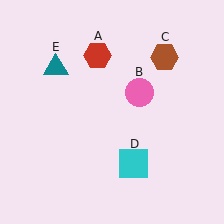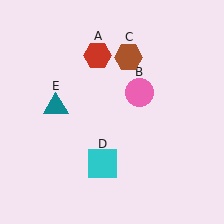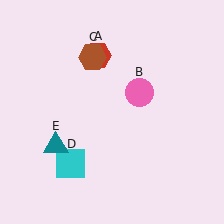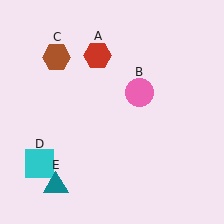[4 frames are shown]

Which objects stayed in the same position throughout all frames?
Red hexagon (object A) and pink circle (object B) remained stationary.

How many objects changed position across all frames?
3 objects changed position: brown hexagon (object C), cyan square (object D), teal triangle (object E).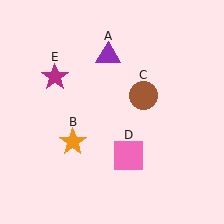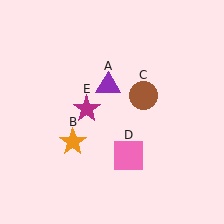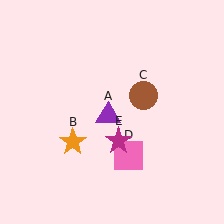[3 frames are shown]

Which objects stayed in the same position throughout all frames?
Orange star (object B) and brown circle (object C) and pink square (object D) remained stationary.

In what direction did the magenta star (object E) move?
The magenta star (object E) moved down and to the right.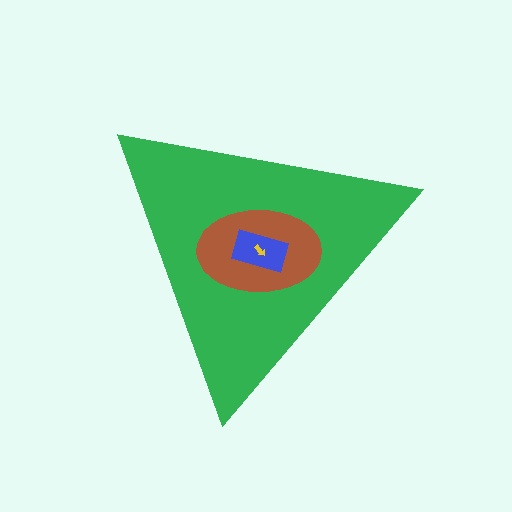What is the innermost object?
The yellow arrow.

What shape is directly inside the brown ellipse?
The blue rectangle.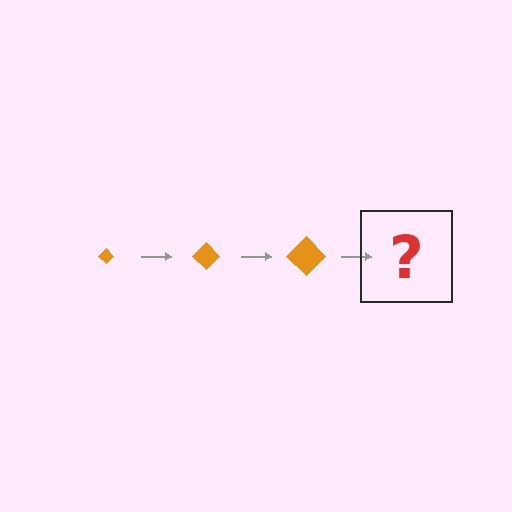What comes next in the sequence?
The next element should be an orange diamond, larger than the previous one.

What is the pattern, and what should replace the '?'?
The pattern is that the diamond gets progressively larger each step. The '?' should be an orange diamond, larger than the previous one.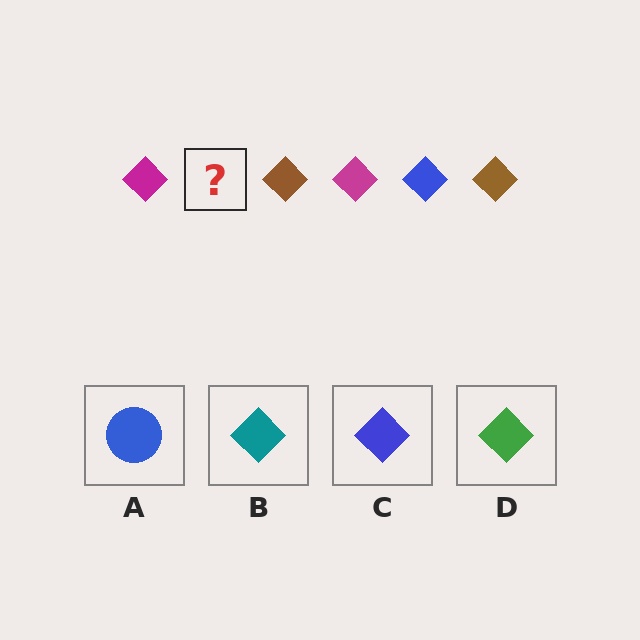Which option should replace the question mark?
Option C.